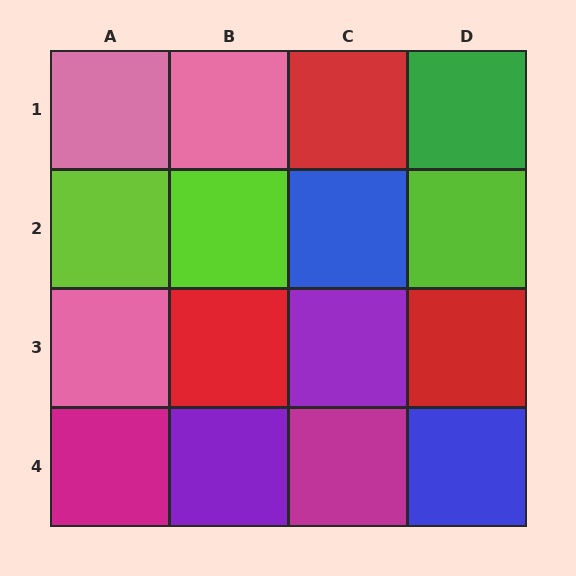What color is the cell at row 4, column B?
Purple.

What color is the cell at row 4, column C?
Magenta.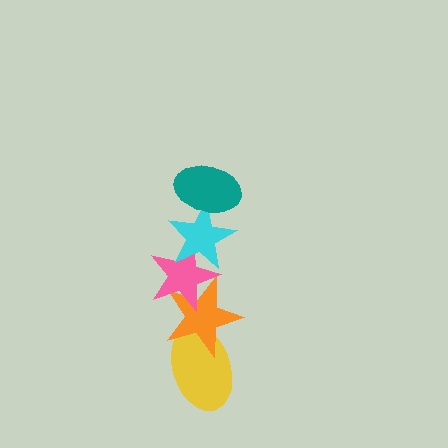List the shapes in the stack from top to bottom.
From top to bottom: the teal ellipse, the cyan star, the pink star, the orange star, the yellow ellipse.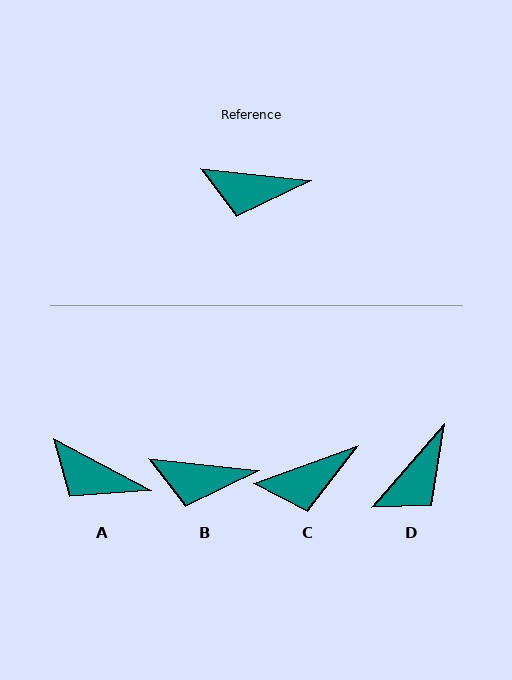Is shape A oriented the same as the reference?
No, it is off by about 22 degrees.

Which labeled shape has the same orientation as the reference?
B.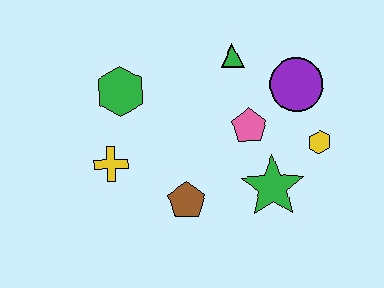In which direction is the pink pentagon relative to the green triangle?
The pink pentagon is below the green triangle.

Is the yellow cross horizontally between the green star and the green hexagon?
No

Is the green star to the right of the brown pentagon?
Yes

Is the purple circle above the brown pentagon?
Yes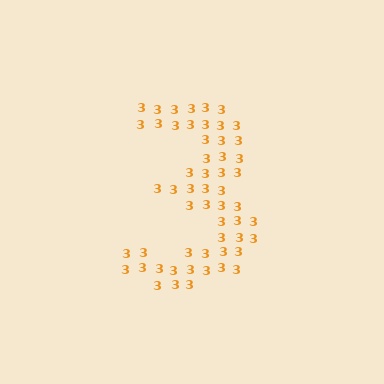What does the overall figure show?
The overall figure shows the digit 3.